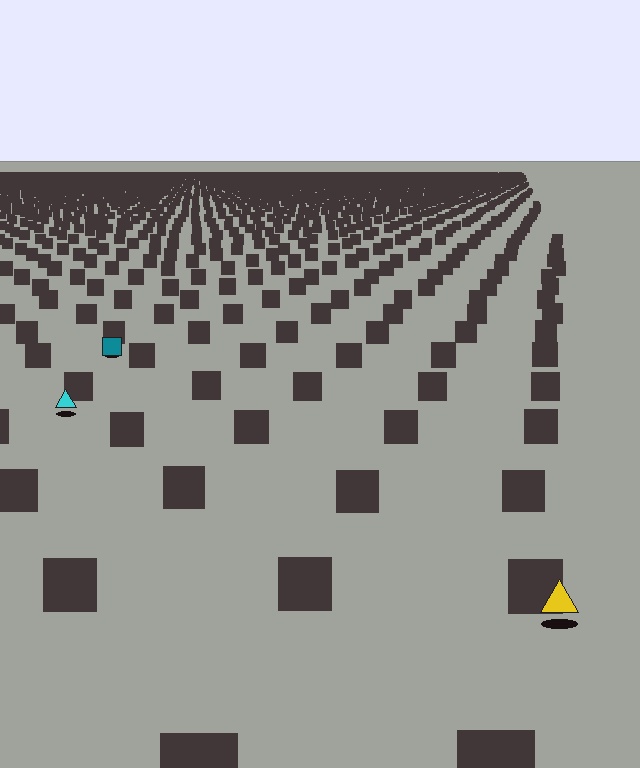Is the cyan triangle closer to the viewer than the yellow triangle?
No. The yellow triangle is closer — you can tell from the texture gradient: the ground texture is coarser near it.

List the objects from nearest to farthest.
From nearest to farthest: the yellow triangle, the cyan triangle, the teal square.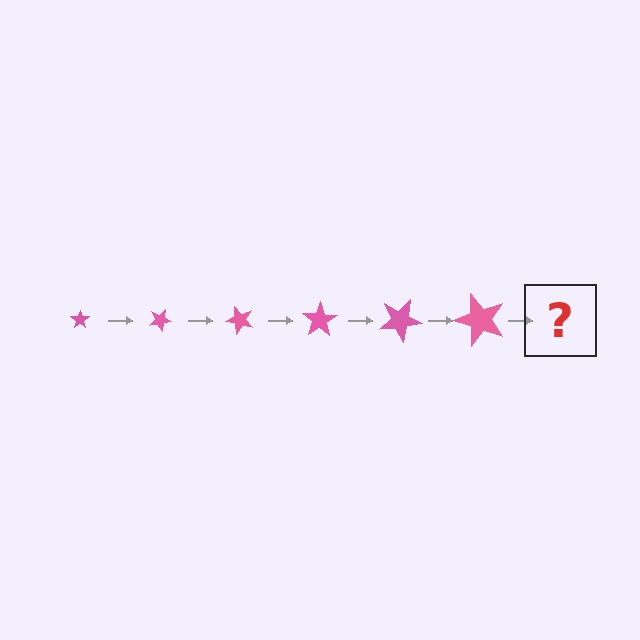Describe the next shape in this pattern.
It should be a star, larger than the previous one and rotated 150 degrees from the start.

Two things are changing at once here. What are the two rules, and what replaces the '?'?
The two rules are that the star grows larger each step and it rotates 25 degrees each step. The '?' should be a star, larger than the previous one and rotated 150 degrees from the start.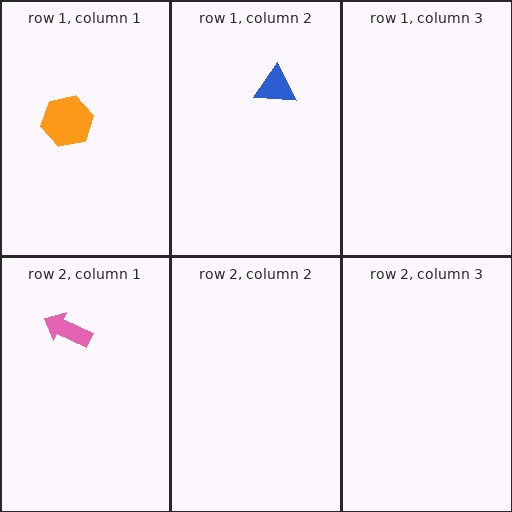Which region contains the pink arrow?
The row 2, column 1 region.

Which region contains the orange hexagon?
The row 1, column 1 region.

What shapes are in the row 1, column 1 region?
The orange hexagon.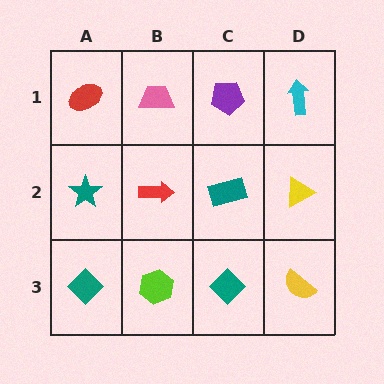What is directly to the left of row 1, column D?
A purple pentagon.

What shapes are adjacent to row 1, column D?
A yellow triangle (row 2, column D), a purple pentagon (row 1, column C).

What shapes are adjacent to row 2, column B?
A pink trapezoid (row 1, column B), a lime hexagon (row 3, column B), a teal star (row 2, column A), a teal rectangle (row 2, column C).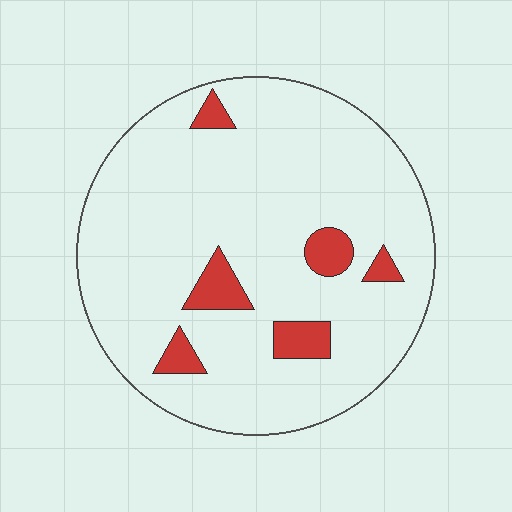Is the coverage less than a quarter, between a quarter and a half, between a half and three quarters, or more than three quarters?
Less than a quarter.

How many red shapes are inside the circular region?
6.